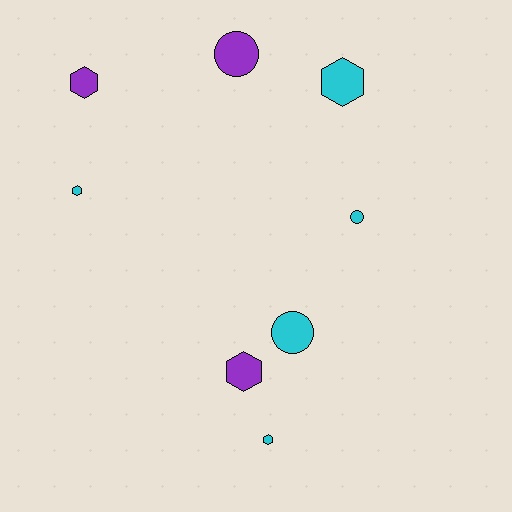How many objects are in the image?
There are 8 objects.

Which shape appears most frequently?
Hexagon, with 5 objects.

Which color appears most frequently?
Cyan, with 5 objects.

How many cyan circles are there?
There are 2 cyan circles.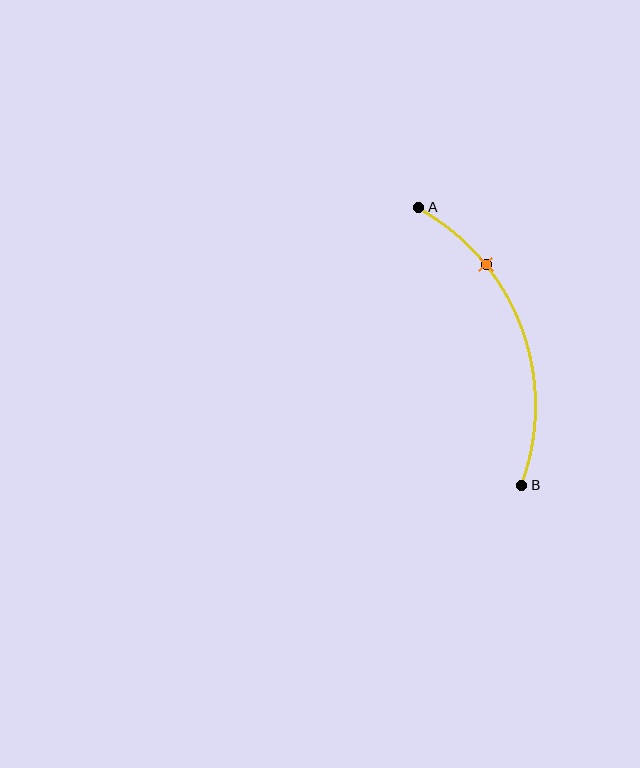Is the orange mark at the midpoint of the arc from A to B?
No. The orange mark lies on the arc but is closer to endpoint A. The arc midpoint would be at the point on the curve equidistant along the arc from both A and B.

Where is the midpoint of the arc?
The arc midpoint is the point on the curve farthest from the straight line joining A and B. It sits to the right of that line.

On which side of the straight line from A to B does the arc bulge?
The arc bulges to the right of the straight line connecting A and B.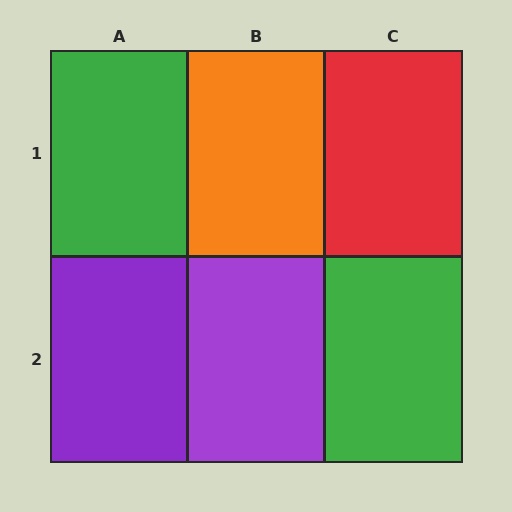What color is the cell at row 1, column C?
Red.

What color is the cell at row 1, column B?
Orange.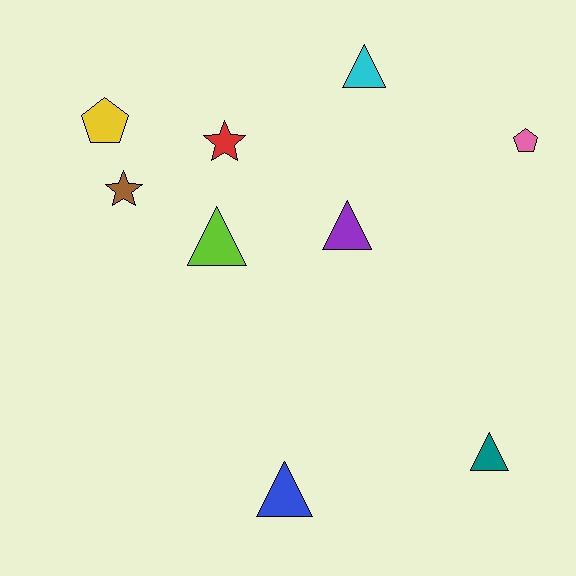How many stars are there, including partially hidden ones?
There are 2 stars.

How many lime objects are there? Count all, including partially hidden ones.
There is 1 lime object.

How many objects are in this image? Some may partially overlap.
There are 9 objects.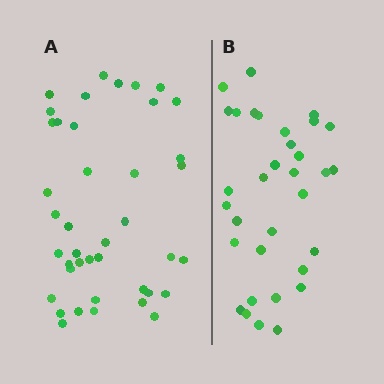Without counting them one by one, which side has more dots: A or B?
Region A (the left region) has more dots.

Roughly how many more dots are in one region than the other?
Region A has roughly 8 or so more dots than region B.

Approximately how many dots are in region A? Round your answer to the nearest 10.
About 40 dots. (The exact count is 41, which rounds to 40.)